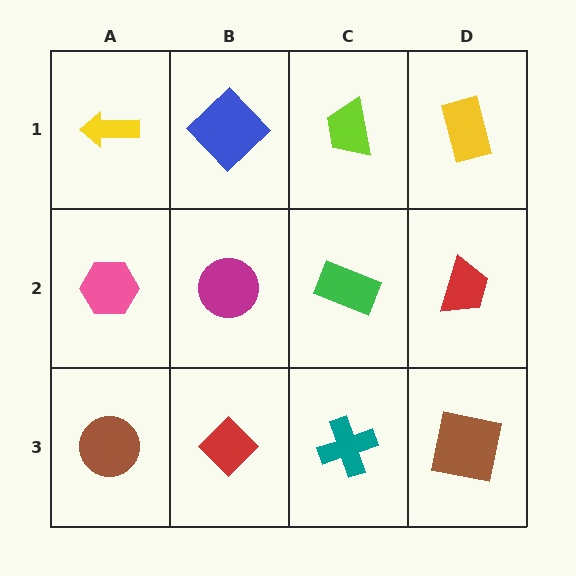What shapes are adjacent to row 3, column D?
A red trapezoid (row 2, column D), a teal cross (row 3, column C).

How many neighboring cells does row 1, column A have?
2.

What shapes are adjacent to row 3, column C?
A green rectangle (row 2, column C), a red diamond (row 3, column B), a brown square (row 3, column D).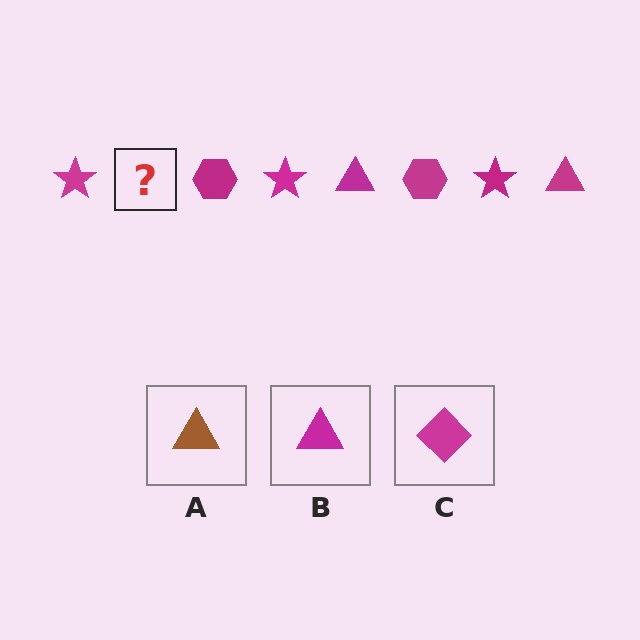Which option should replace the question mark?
Option B.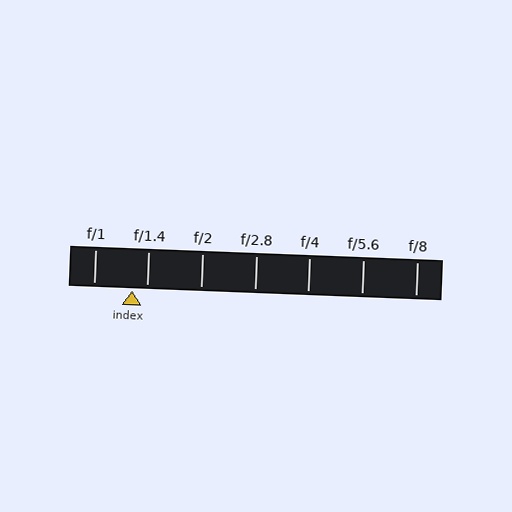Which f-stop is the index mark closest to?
The index mark is closest to f/1.4.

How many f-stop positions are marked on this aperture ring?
There are 7 f-stop positions marked.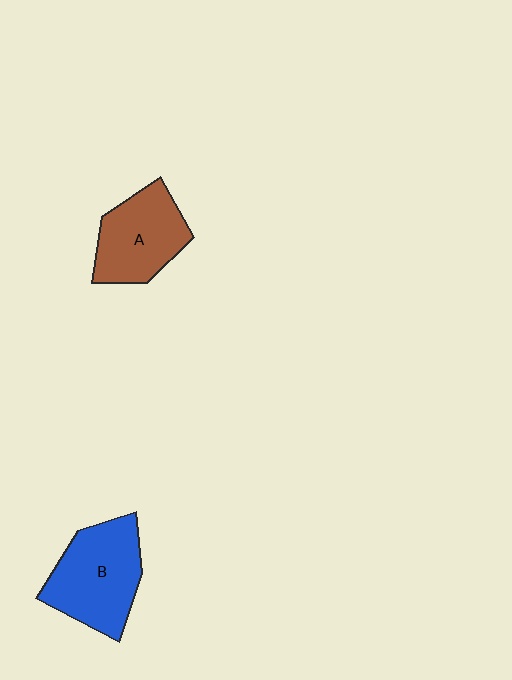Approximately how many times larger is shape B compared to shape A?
Approximately 1.2 times.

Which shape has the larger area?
Shape B (blue).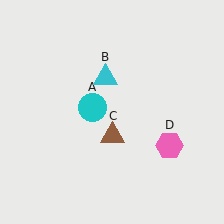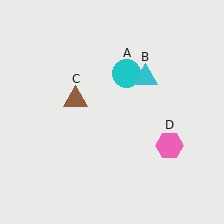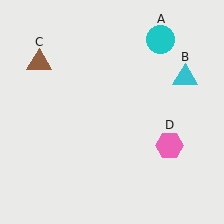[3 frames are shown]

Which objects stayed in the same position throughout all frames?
Pink hexagon (object D) remained stationary.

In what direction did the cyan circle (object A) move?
The cyan circle (object A) moved up and to the right.